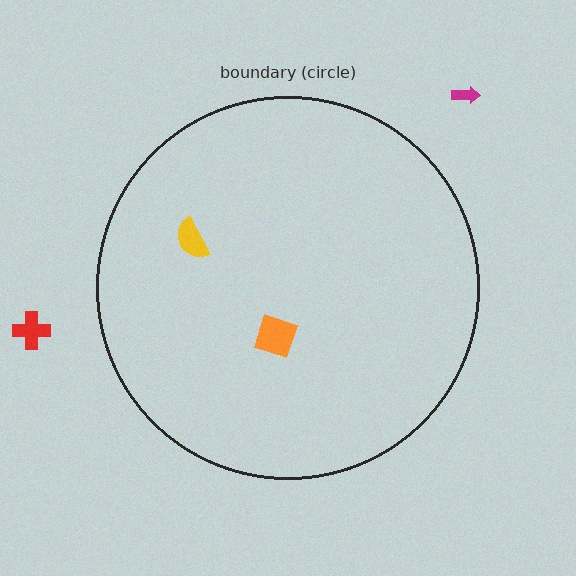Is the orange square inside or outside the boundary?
Inside.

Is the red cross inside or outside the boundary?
Outside.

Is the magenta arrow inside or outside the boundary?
Outside.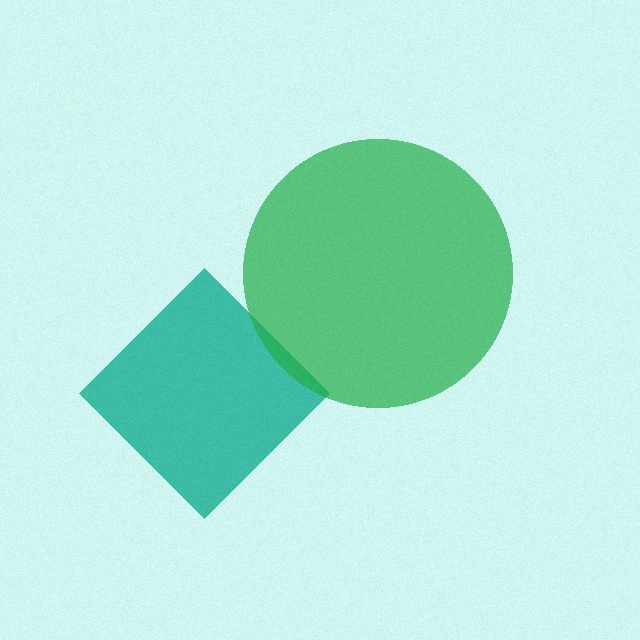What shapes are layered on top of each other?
The layered shapes are: a teal diamond, a green circle.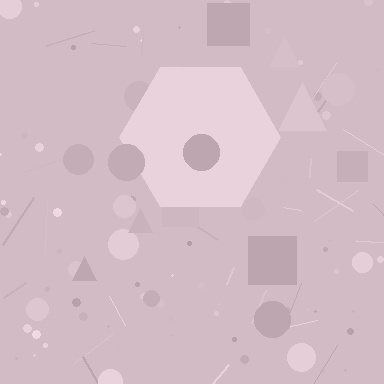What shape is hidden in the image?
A hexagon is hidden in the image.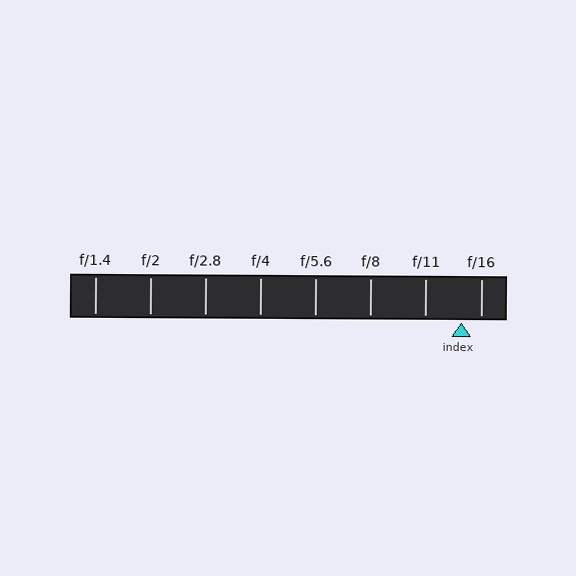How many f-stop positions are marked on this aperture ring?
There are 8 f-stop positions marked.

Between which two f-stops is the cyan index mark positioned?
The index mark is between f/11 and f/16.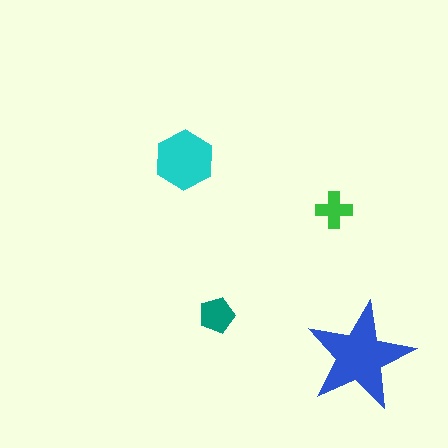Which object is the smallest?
The green cross.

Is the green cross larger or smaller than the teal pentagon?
Smaller.